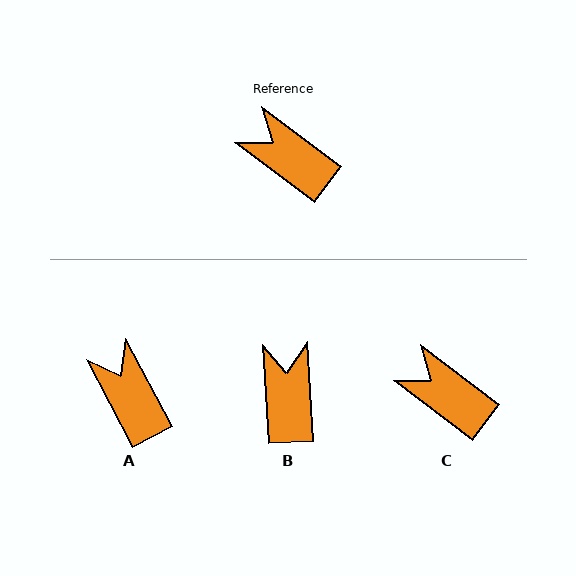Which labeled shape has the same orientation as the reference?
C.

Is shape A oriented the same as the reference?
No, it is off by about 25 degrees.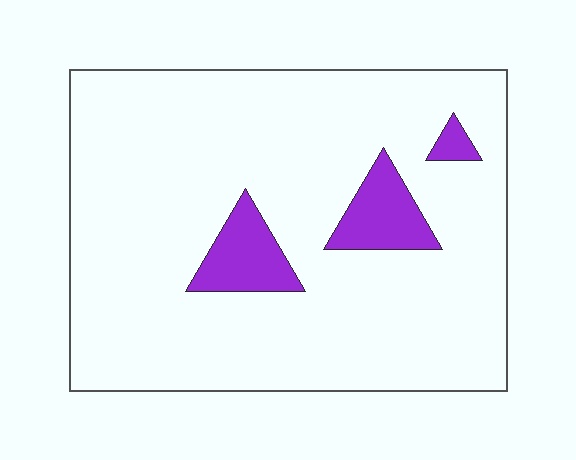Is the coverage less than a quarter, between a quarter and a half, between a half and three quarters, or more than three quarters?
Less than a quarter.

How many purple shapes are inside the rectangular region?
3.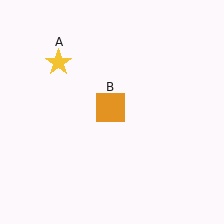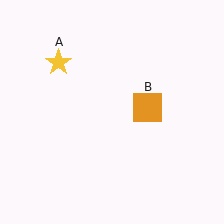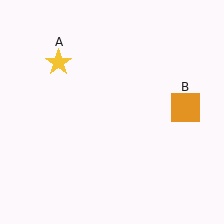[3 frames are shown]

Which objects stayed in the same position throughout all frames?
Yellow star (object A) remained stationary.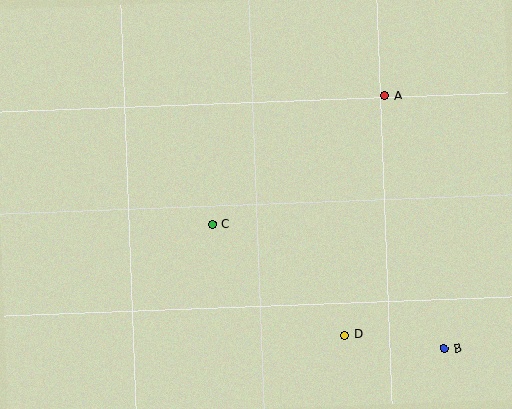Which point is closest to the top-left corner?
Point C is closest to the top-left corner.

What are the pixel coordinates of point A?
Point A is at (385, 96).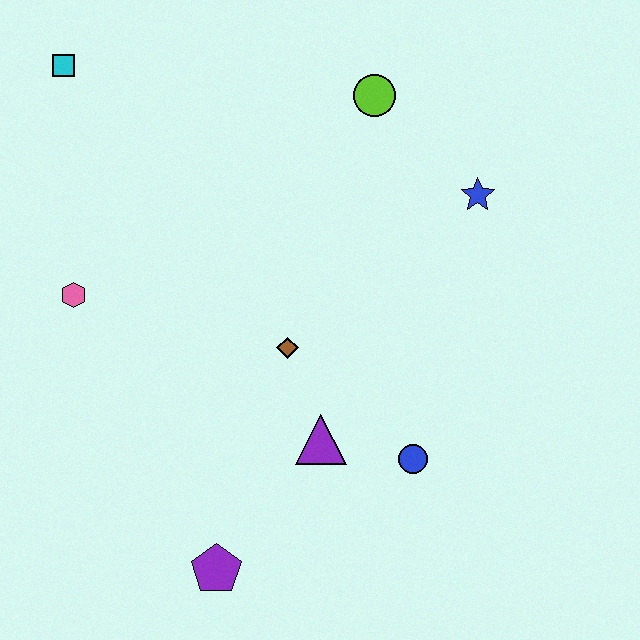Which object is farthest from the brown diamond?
The cyan square is farthest from the brown diamond.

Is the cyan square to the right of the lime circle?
No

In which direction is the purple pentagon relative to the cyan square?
The purple pentagon is below the cyan square.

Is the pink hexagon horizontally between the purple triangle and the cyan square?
Yes